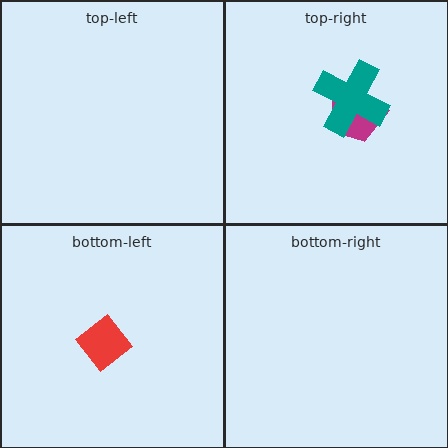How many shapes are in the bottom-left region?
1.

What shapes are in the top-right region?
The magenta trapezoid, the teal cross.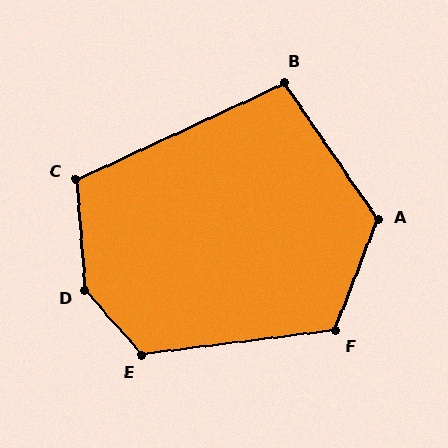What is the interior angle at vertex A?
Approximately 125 degrees (obtuse).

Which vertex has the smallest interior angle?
B, at approximately 99 degrees.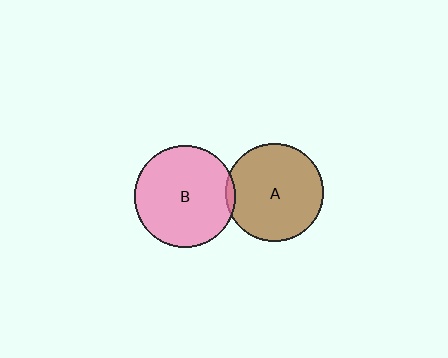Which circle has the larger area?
Circle B (pink).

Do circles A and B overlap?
Yes.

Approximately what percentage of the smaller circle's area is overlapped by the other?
Approximately 5%.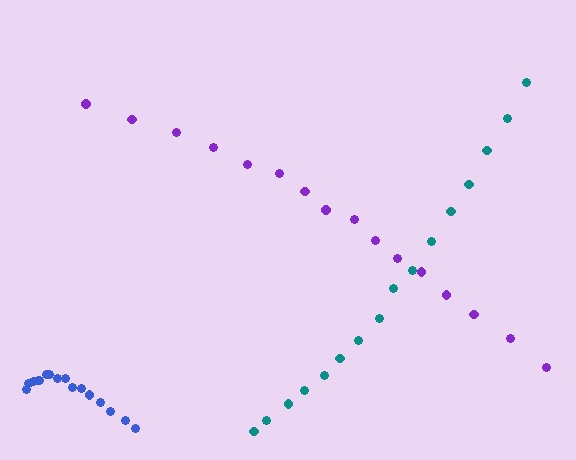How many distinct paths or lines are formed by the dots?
There are 3 distinct paths.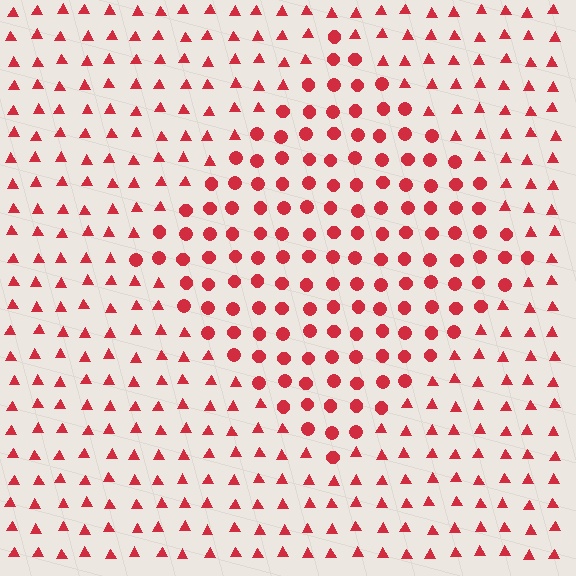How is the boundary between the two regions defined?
The boundary is defined by a change in element shape: circles inside vs. triangles outside. All elements share the same color and spacing.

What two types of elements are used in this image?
The image uses circles inside the diamond region and triangles outside it.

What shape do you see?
I see a diamond.